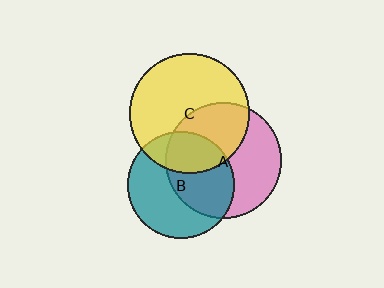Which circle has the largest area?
Circle C (yellow).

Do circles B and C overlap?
Yes.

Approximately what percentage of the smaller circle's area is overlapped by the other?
Approximately 30%.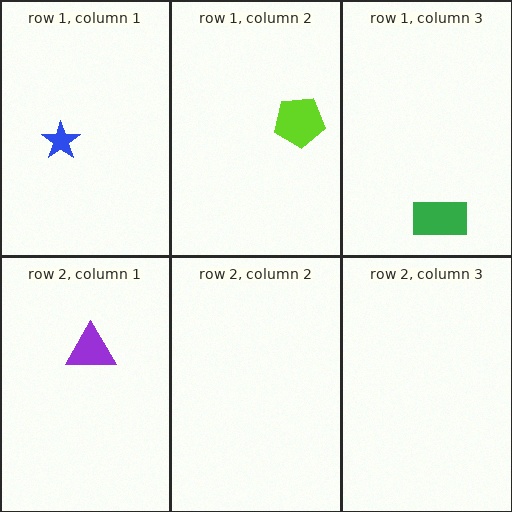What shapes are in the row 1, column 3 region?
The green rectangle.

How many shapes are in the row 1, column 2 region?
1.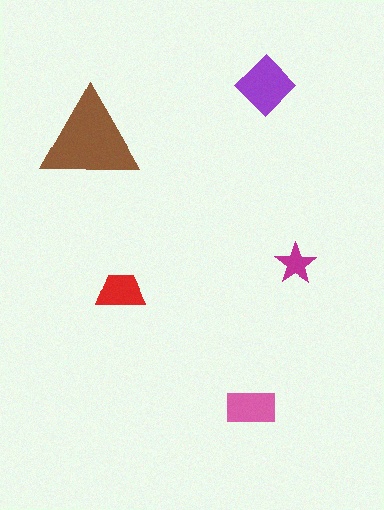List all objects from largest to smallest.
The brown triangle, the purple diamond, the pink rectangle, the red trapezoid, the magenta star.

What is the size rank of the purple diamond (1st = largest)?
2nd.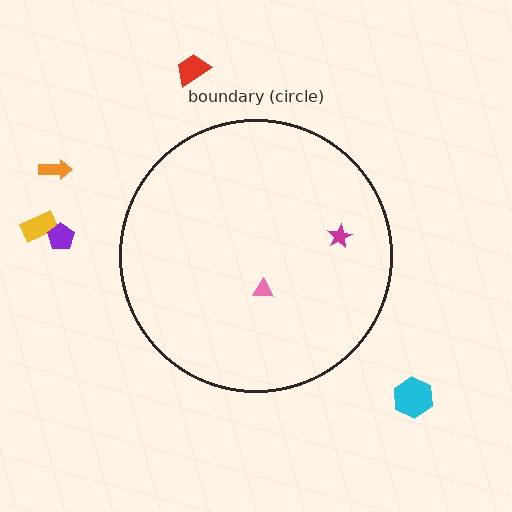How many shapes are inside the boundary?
2 inside, 5 outside.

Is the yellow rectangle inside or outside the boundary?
Outside.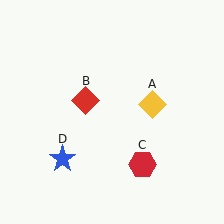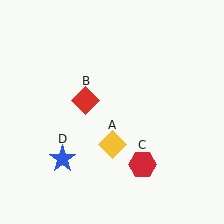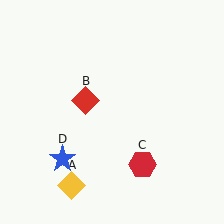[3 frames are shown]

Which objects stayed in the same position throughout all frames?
Red diamond (object B) and red hexagon (object C) and blue star (object D) remained stationary.